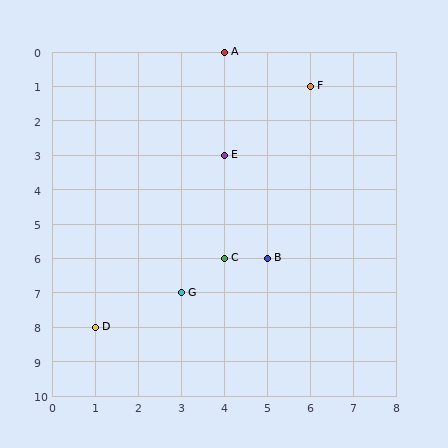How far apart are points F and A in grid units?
Points F and A are 2 columns and 1 row apart (about 2.2 grid units diagonally).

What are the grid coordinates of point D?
Point D is at grid coordinates (1, 8).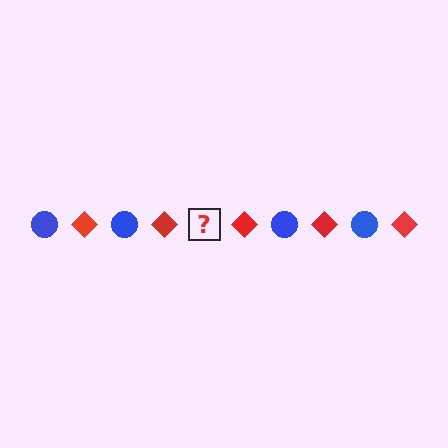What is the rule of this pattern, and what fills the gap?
The rule is that the pattern alternates between blue circle and red diamond. The gap should be filled with a blue circle.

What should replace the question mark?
The question mark should be replaced with a blue circle.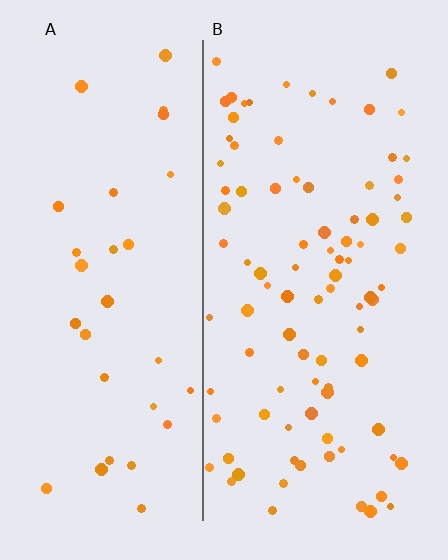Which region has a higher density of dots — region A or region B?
B (the right).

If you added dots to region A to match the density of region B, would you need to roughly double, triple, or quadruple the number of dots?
Approximately triple.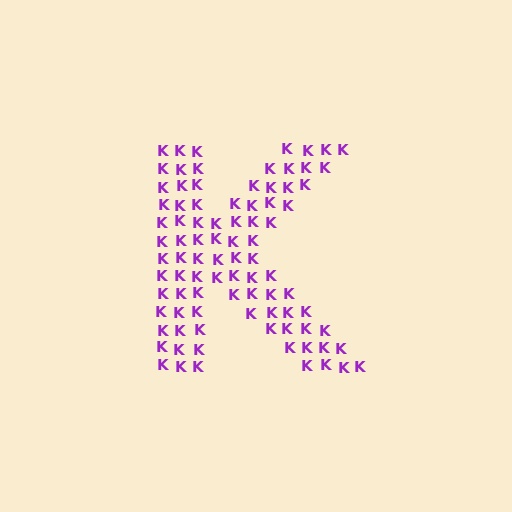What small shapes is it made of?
It is made of small letter K's.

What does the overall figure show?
The overall figure shows the letter K.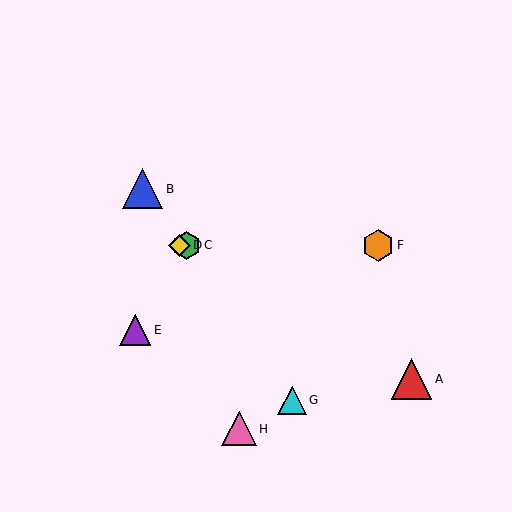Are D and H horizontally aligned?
No, D is at y≈245 and H is at y≈429.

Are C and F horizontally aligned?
Yes, both are at y≈245.